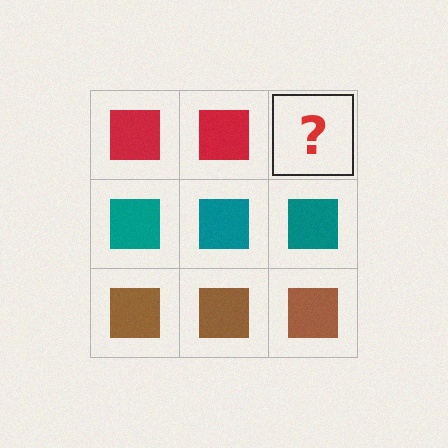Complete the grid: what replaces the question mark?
The question mark should be replaced with a red square.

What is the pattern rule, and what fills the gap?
The rule is that each row has a consistent color. The gap should be filled with a red square.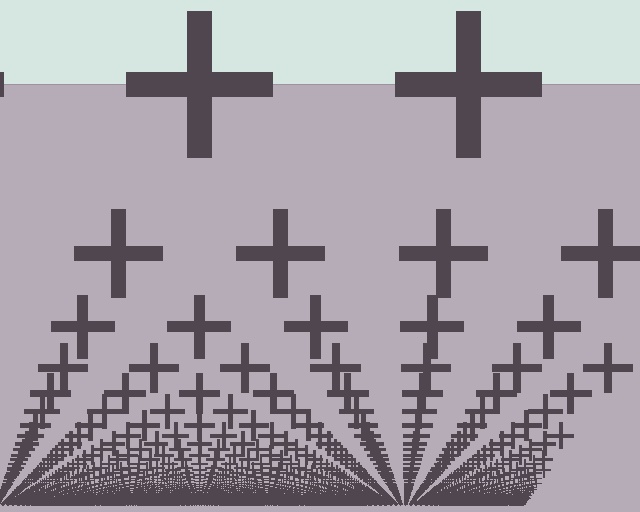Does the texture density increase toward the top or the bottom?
Density increases toward the bottom.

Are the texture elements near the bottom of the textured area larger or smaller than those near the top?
Smaller. The gradient is inverted — elements near the bottom are smaller and denser.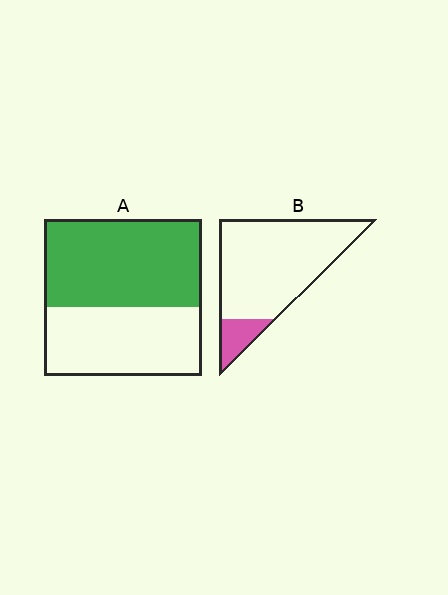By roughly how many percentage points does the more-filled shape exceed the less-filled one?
By roughly 45 percentage points (A over B).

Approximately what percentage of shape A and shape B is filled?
A is approximately 55% and B is approximately 15%.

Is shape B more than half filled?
No.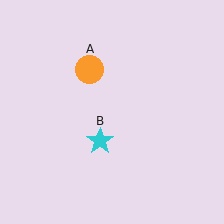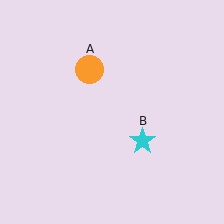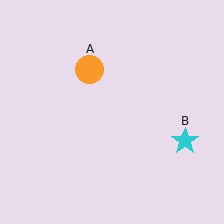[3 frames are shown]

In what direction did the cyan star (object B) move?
The cyan star (object B) moved right.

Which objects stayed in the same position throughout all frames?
Orange circle (object A) remained stationary.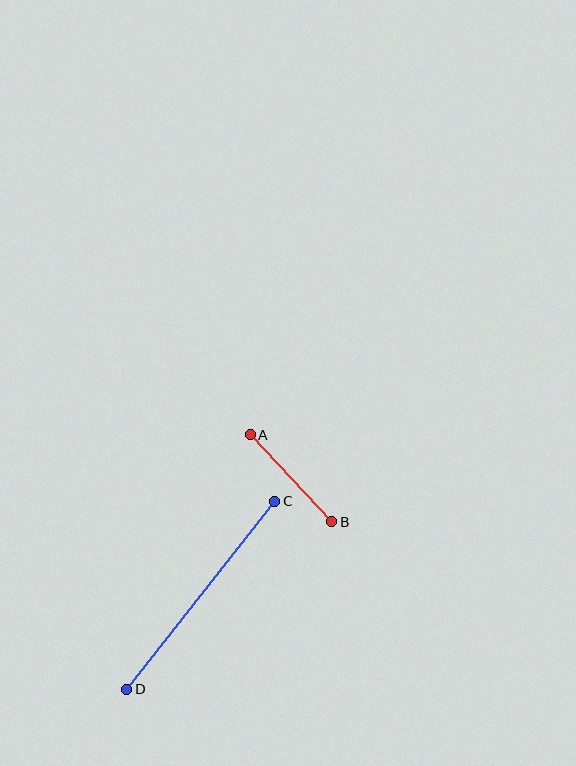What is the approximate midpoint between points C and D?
The midpoint is at approximately (201, 595) pixels.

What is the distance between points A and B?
The distance is approximately 119 pixels.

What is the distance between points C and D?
The distance is approximately 239 pixels.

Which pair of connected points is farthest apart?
Points C and D are farthest apart.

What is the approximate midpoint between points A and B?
The midpoint is at approximately (291, 478) pixels.